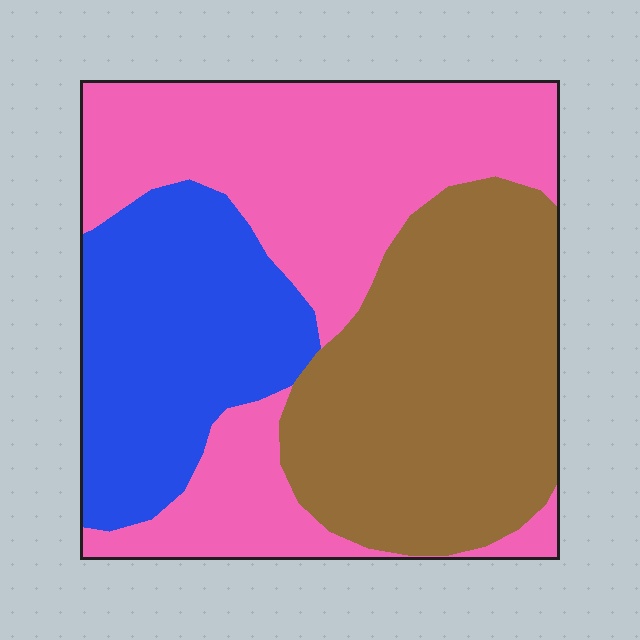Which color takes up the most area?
Pink, at roughly 40%.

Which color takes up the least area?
Blue, at roughly 25%.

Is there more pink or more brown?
Pink.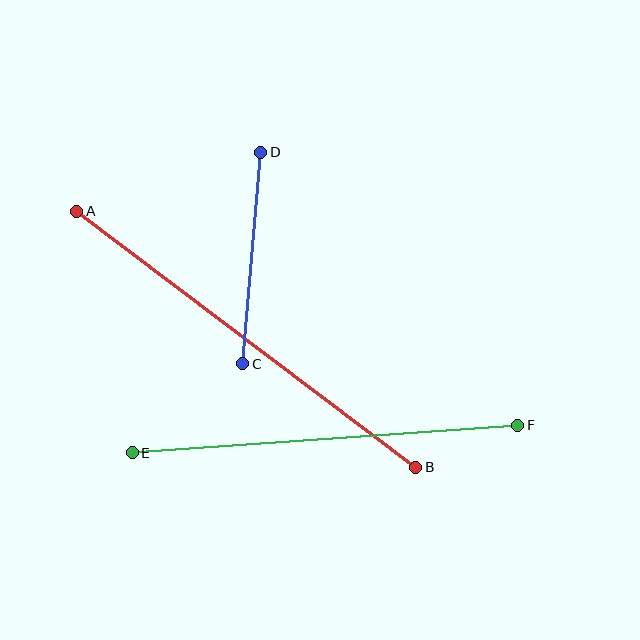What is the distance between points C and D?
The distance is approximately 213 pixels.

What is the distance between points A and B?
The distance is approximately 425 pixels.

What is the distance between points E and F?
The distance is approximately 386 pixels.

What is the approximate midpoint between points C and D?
The midpoint is at approximately (252, 258) pixels.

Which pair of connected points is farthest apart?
Points A and B are farthest apart.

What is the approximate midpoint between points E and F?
The midpoint is at approximately (325, 439) pixels.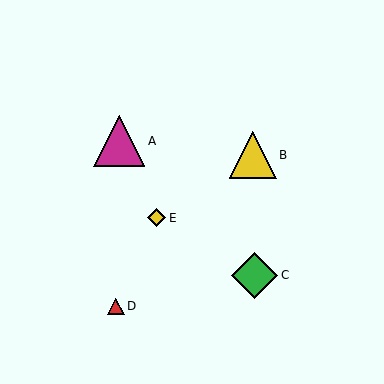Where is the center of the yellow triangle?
The center of the yellow triangle is at (253, 155).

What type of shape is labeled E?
Shape E is a yellow diamond.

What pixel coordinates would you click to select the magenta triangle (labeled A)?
Click at (119, 141) to select the magenta triangle A.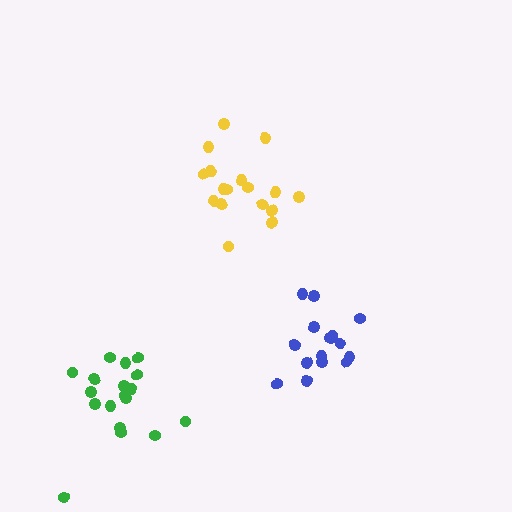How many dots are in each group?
Group 1: 17 dots, Group 2: 15 dots, Group 3: 18 dots (50 total).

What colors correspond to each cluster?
The clusters are colored: yellow, blue, green.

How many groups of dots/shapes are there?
There are 3 groups.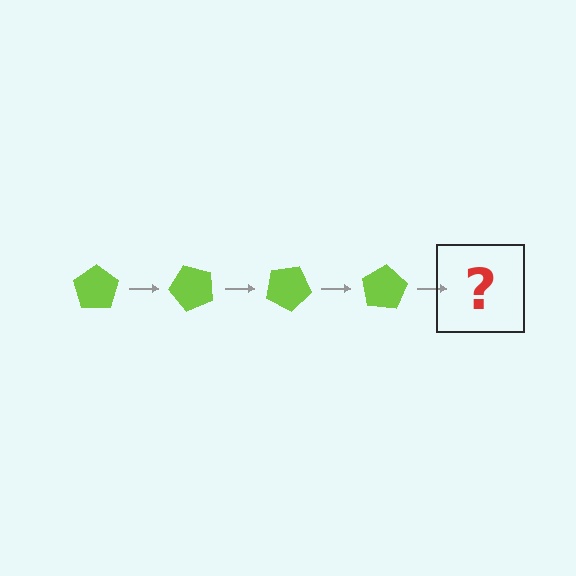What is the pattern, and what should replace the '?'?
The pattern is that the pentagon rotates 50 degrees each step. The '?' should be a lime pentagon rotated 200 degrees.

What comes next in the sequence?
The next element should be a lime pentagon rotated 200 degrees.